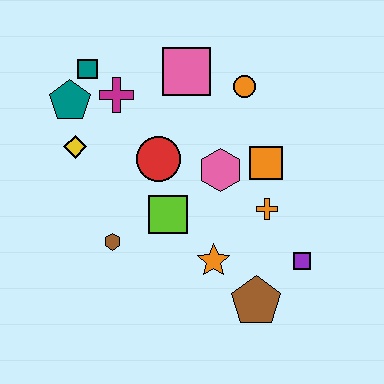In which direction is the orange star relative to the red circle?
The orange star is below the red circle.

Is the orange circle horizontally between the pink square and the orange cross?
Yes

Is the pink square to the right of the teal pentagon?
Yes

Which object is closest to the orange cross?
The orange square is closest to the orange cross.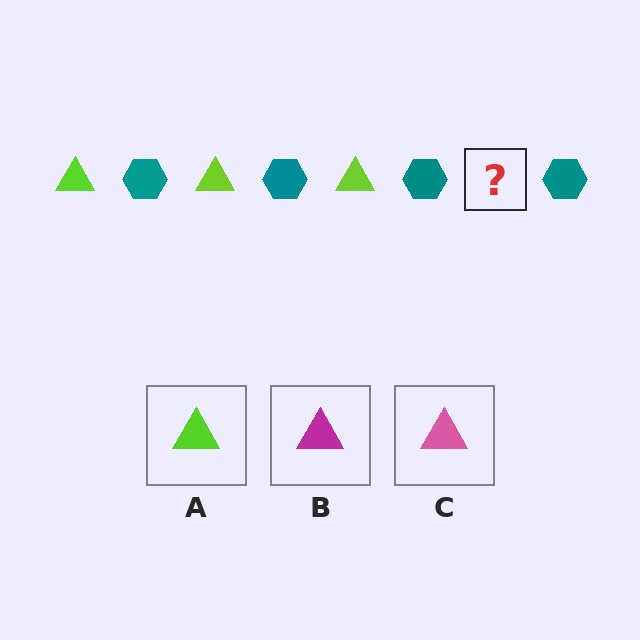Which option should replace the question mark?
Option A.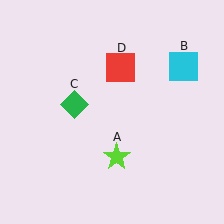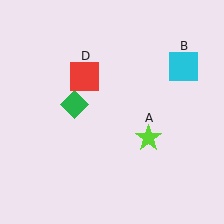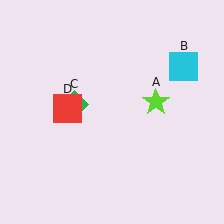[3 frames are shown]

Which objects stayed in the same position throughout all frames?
Cyan square (object B) and green diamond (object C) remained stationary.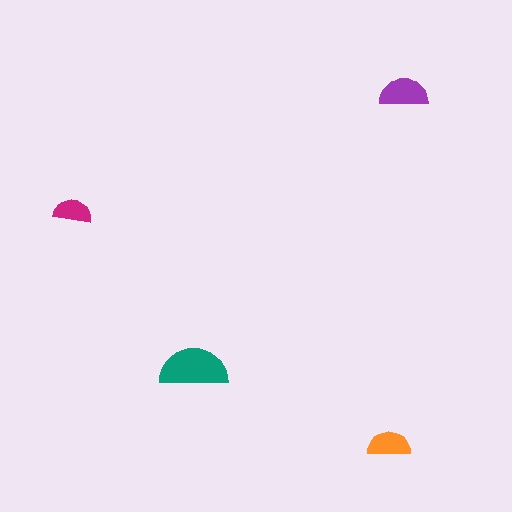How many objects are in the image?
There are 4 objects in the image.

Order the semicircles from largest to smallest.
the teal one, the purple one, the orange one, the magenta one.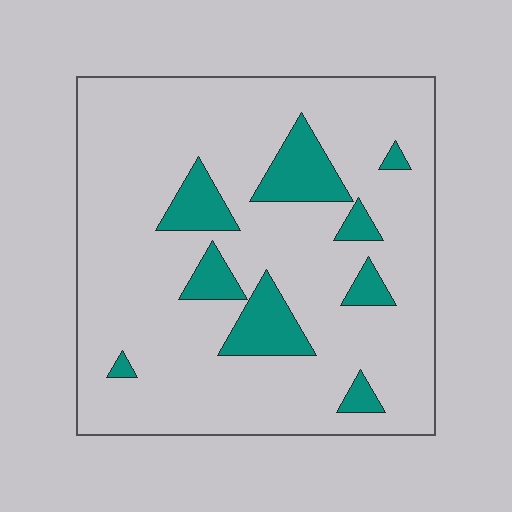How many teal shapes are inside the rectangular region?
9.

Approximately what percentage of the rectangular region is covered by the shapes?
Approximately 15%.